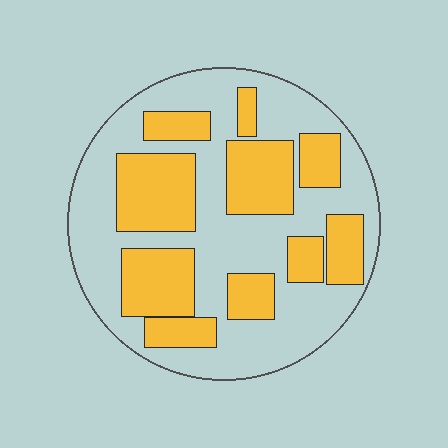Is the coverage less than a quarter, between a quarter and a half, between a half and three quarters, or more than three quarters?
Between a quarter and a half.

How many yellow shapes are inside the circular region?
10.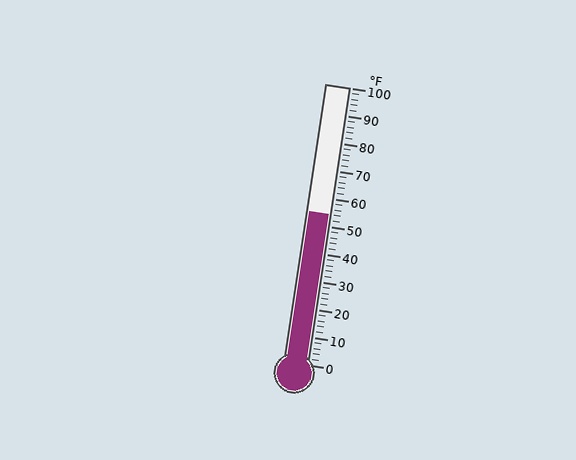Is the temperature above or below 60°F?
The temperature is below 60°F.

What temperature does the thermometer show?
The thermometer shows approximately 54°F.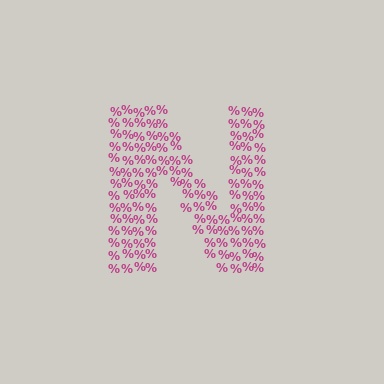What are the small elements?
The small elements are percent signs.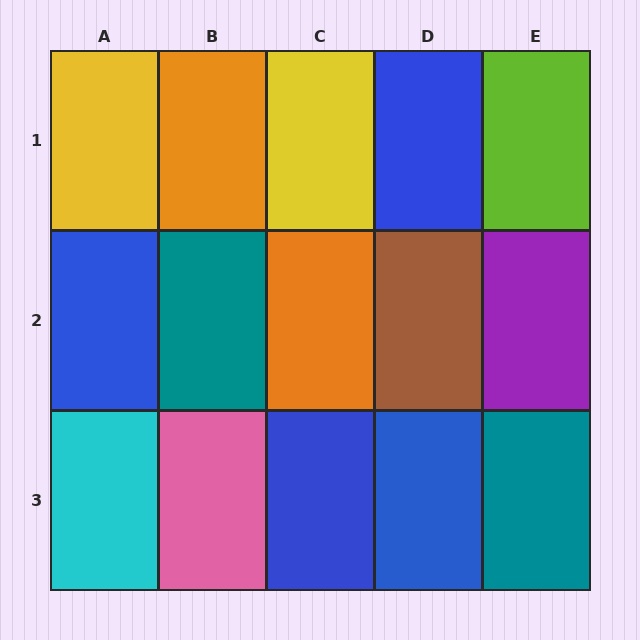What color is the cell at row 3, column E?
Teal.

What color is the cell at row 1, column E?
Lime.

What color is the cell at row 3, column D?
Blue.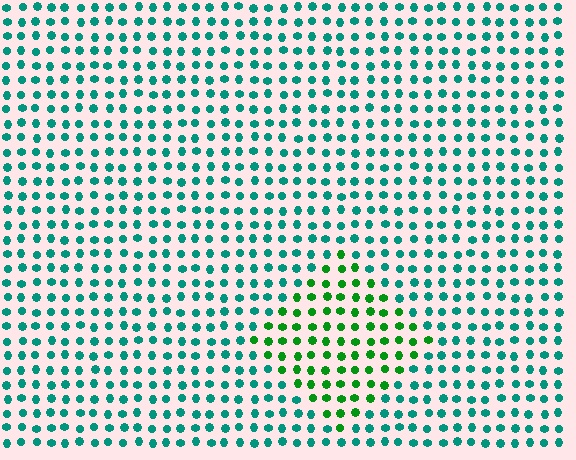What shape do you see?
I see a diamond.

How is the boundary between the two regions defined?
The boundary is defined purely by a slight shift in hue (about 44 degrees). Spacing, size, and orientation are identical on both sides.